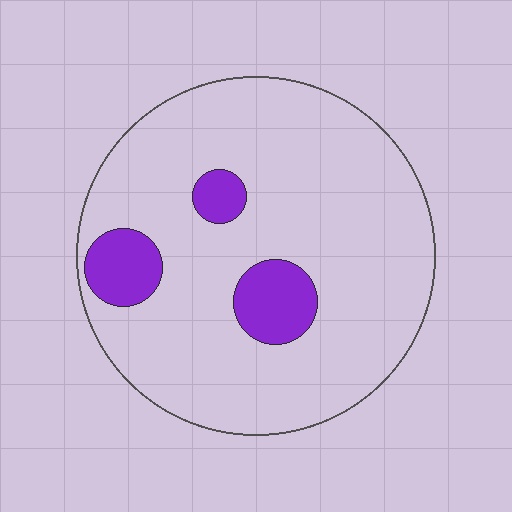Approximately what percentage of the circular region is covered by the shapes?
Approximately 15%.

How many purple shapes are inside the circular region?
3.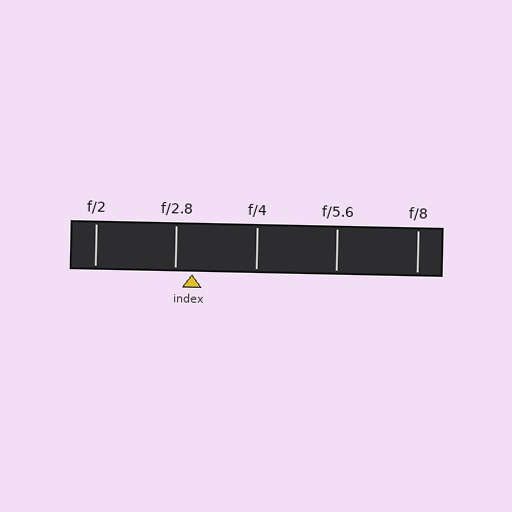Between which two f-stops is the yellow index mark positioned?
The index mark is between f/2.8 and f/4.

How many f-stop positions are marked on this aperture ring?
There are 5 f-stop positions marked.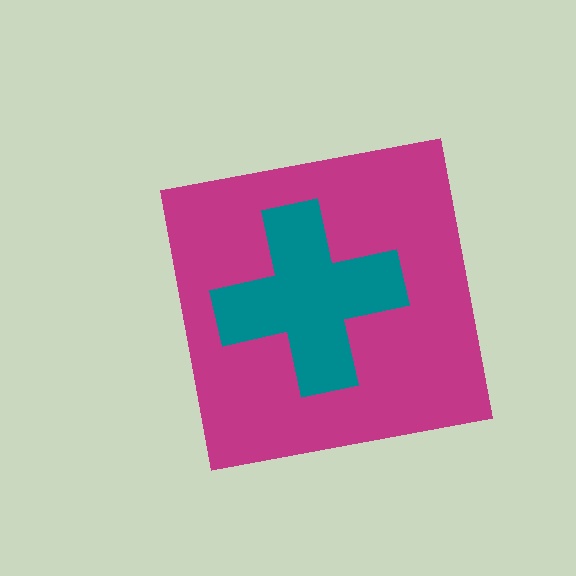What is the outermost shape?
The magenta square.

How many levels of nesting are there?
2.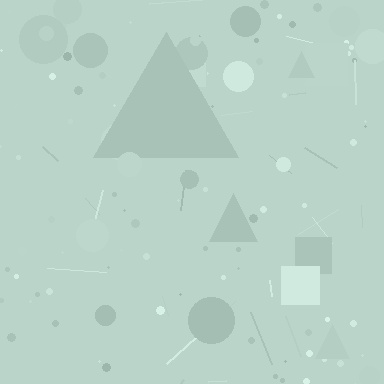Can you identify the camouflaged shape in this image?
The camouflaged shape is a triangle.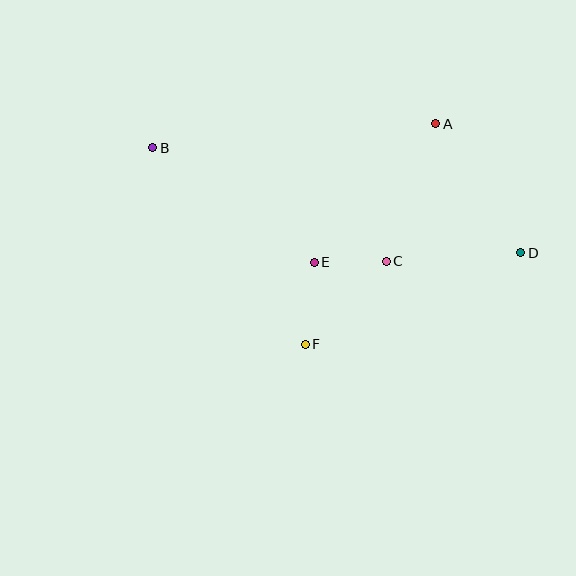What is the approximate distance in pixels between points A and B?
The distance between A and B is approximately 284 pixels.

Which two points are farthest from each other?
Points B and D are farthest from each other.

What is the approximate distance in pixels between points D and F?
The distance between D and F is approximately 234 pixels.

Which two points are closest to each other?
Points C and E are closest to each other.